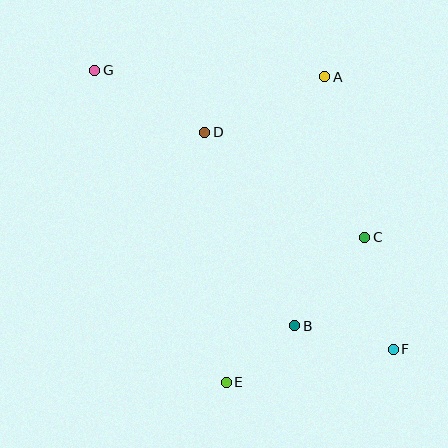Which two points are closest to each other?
Points B and E are closest to each other.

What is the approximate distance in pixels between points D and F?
The distance between D and F is approximately 287 pixels.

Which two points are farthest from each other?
Points F and G are farthest from each other.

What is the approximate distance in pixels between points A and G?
The distance between A and G is approximately 230 pixels.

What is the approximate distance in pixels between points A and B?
The distance between A and B is approximately 250 pixels.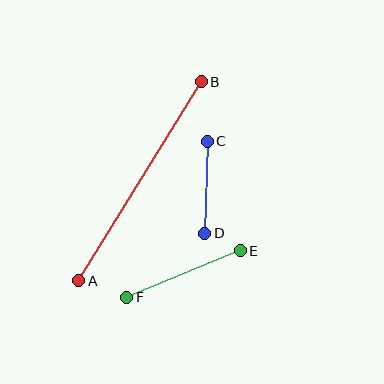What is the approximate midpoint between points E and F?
The midpoint is at approximately (184, 274) pixels.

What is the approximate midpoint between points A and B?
The midpoint is at approximately (140, 181) pixels.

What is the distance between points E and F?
The distance is approximately 123 pixels.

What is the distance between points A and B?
The distance is approximately 234 pixels.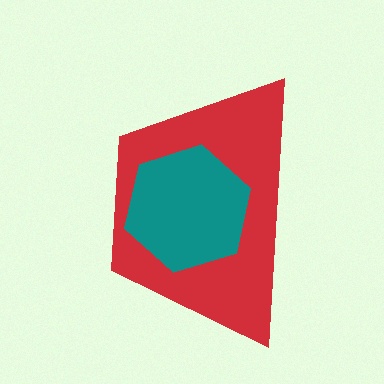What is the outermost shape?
The red trapezoid.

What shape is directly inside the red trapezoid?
The teal hexagon.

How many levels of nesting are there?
2.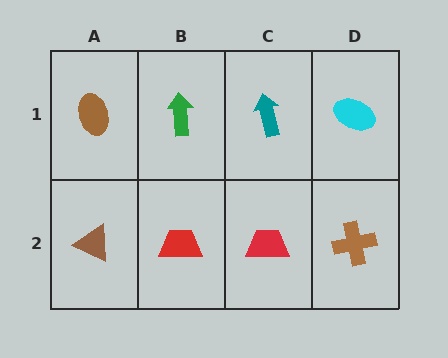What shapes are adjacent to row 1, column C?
A red trapezoid (row 2, column C), a green arrow (row 1, column B), a cyan ellipse (row 1, column D).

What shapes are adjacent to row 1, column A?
A brown triangle (row 2, column A), a green arrow (row 1, column B).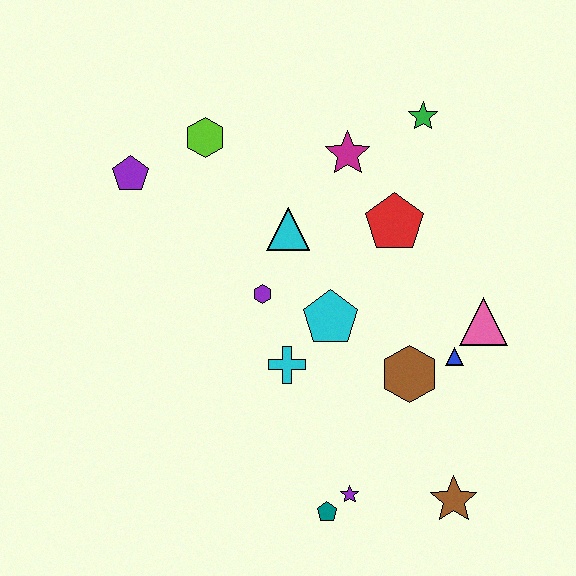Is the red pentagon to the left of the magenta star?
No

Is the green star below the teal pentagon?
No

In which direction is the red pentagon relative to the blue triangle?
The red pentagon is above the blue triangle.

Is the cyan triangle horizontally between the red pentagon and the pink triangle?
No